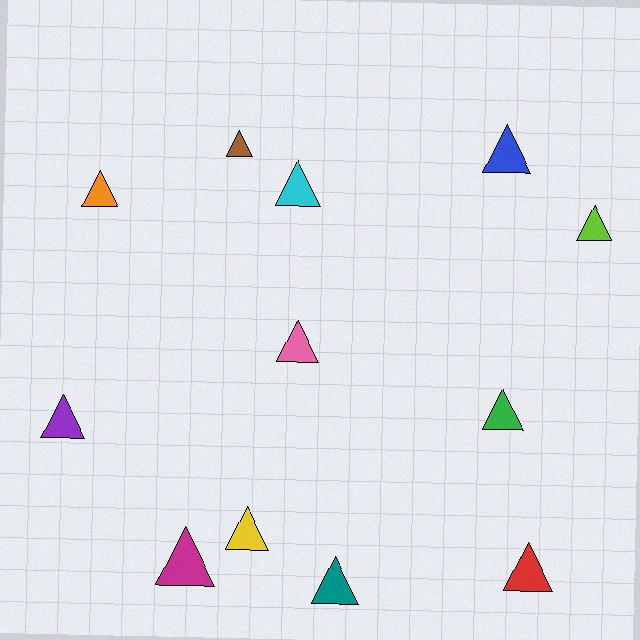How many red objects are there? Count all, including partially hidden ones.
There is 1 red object.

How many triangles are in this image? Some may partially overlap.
There are 12 triangles.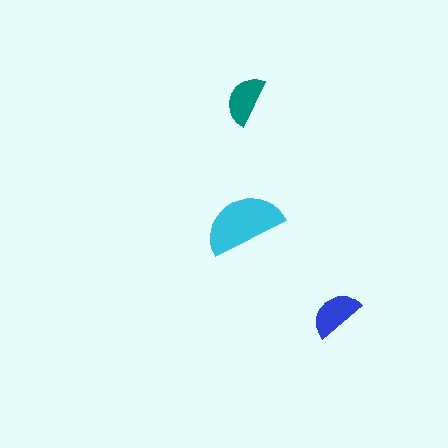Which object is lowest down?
The blue semicircle is bottommost.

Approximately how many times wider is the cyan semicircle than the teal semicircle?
About 1.5 times wider.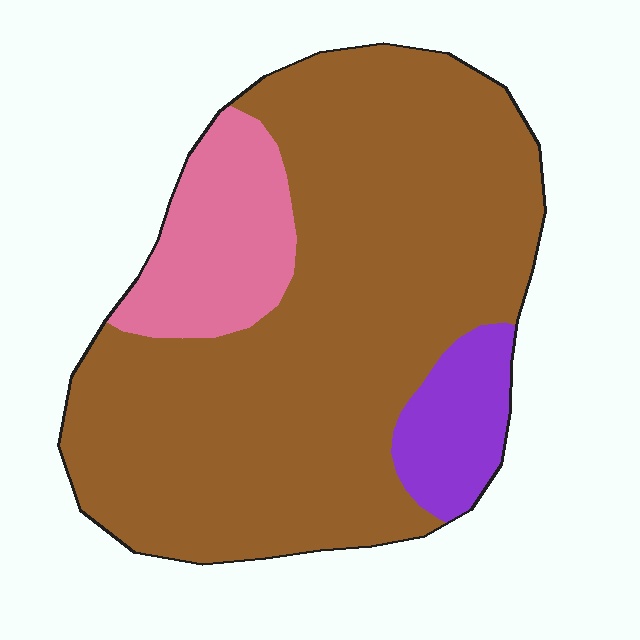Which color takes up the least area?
Purple, at roughly 10%.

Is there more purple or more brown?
Brown.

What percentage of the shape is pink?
Pink covers 15% of the shape.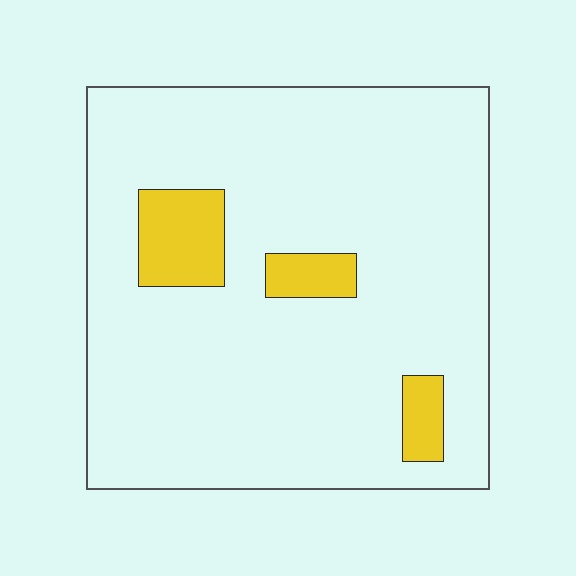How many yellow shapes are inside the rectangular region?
3.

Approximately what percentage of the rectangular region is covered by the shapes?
Approximately 10%.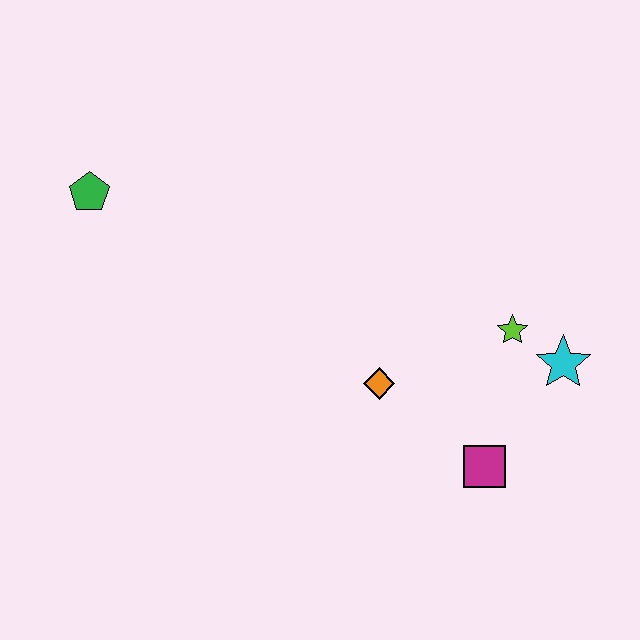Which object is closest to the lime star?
The cyan star is closest to the lime star.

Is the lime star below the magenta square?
No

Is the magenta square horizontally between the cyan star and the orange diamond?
Yes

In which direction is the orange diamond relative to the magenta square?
The orange diamond is to the left of the magenta square.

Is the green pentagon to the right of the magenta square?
No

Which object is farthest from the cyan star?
The green pentagon is farthest from the cyan star.